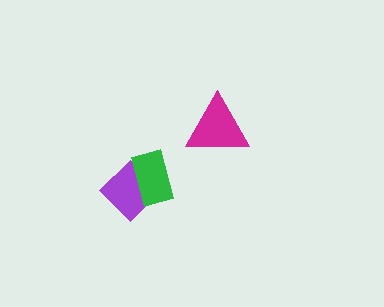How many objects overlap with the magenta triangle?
0 objects overlap with the magenta triangle.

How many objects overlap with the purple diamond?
1 object overlaps with the purple diamond.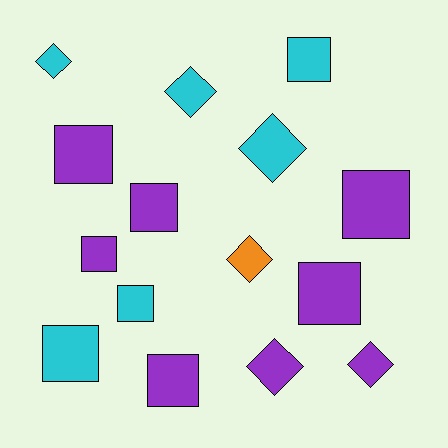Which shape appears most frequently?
Square, with 9 objects.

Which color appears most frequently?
Purple, with 8 objects.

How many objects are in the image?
There are 15 objects.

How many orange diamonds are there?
There is 1 orange diamond.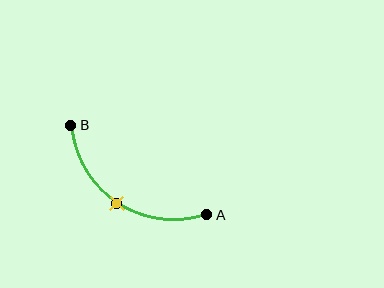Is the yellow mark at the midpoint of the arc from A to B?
Yes. The yellow mark lies on the arc at equal arc-length from both A and B — it is the arc midpoint.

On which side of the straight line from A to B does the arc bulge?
The arc bulges below the straight line connecting A and B.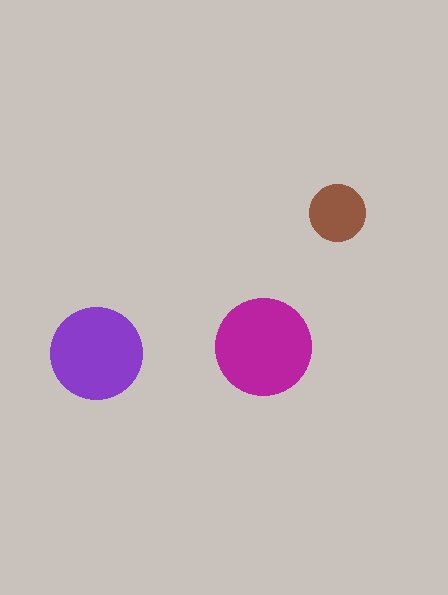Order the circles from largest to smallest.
the magenta one, the purple one, the brown one.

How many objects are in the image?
There are 3 objects in the image.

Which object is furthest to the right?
The brown circle is rightmost.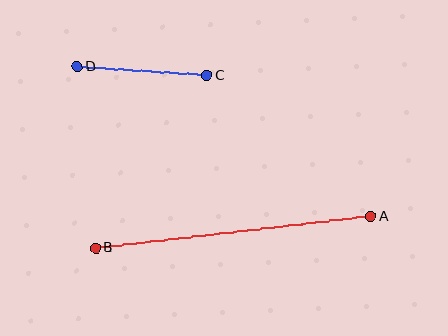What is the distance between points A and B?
The distance is approximately 277 pixels.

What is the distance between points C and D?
The distance is approximately 130 pixels.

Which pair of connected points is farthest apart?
Points A and B are farthest apart.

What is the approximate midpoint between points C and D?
The midpoint is at approximately (142, 71) pixels.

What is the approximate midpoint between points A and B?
The midpoint is at approximately (233, 232) pixels.